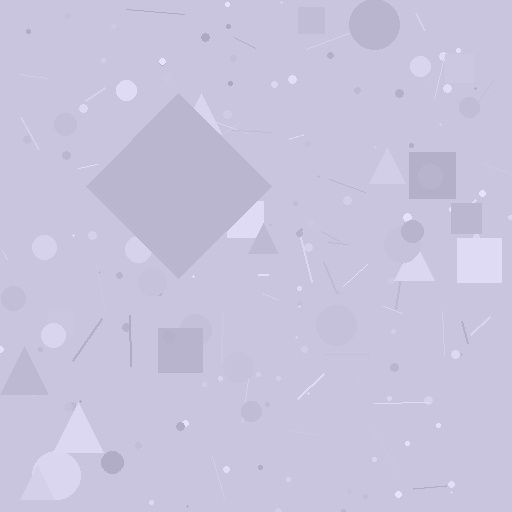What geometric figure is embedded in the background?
A diamond is embedded in the background.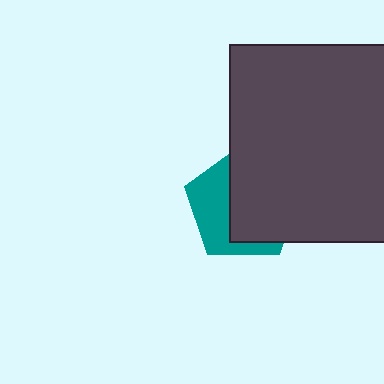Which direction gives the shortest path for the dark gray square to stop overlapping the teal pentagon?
Moving right gives the shortest separation.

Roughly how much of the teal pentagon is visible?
A small part of it is visible (roughly 41%).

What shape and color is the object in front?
The object in front is a dark gray square.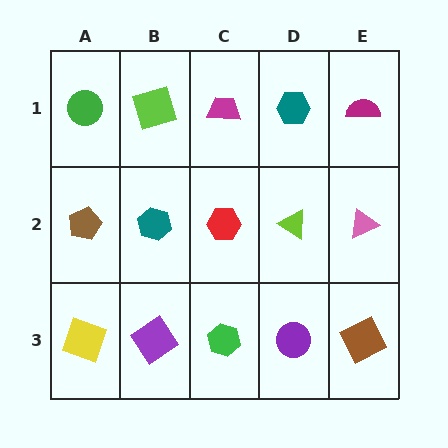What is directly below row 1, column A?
A brown pentagon.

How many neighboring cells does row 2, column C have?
4.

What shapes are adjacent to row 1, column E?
A pink triangle (row 2, column E), a teal hexagon (row 1, column D).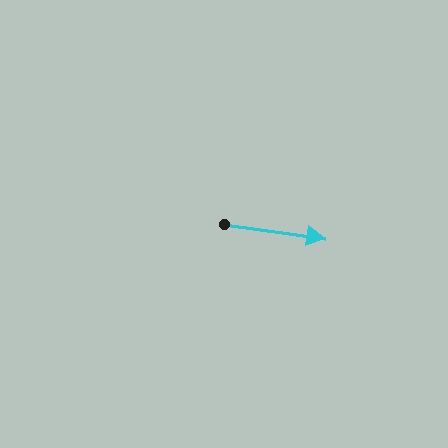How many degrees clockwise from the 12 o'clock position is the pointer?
Approximately 98 degrees.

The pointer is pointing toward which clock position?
Roughly 3 o'clock.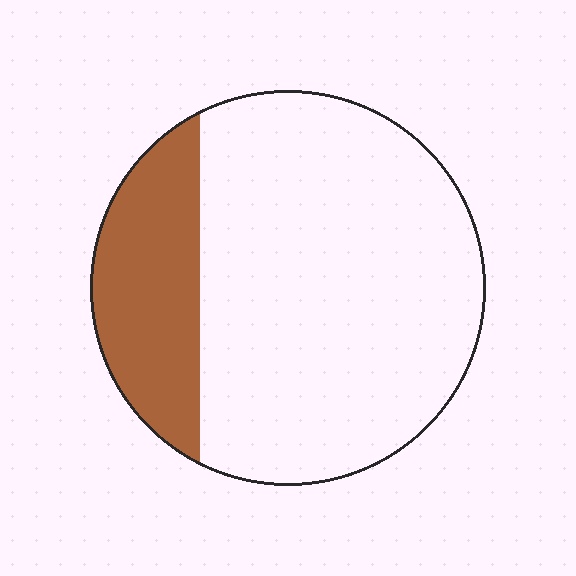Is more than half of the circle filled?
No.